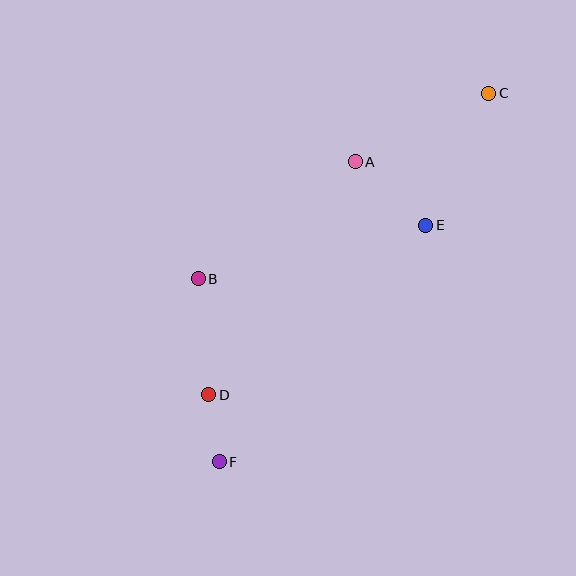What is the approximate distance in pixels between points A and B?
The distance between A and B is approximately 196 pixels.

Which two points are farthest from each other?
Points C and F are farthest from each other.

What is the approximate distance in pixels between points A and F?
The distance between A and F is approximately 329 pixels.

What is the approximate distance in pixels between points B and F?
The distance between B and F is approximately 184 pixels.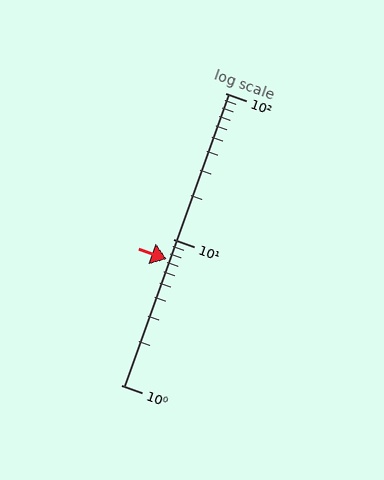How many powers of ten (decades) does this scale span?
The scale spans 2 decades, from 1 to 100.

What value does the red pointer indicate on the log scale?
The pointer indicates approximately 7.3.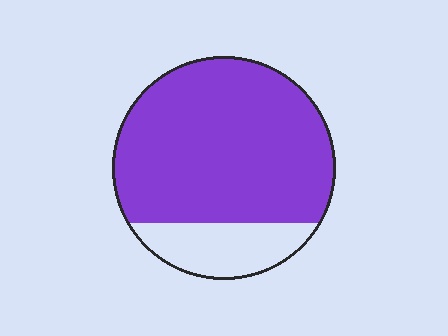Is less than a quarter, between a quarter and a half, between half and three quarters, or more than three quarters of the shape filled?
More than three quarters.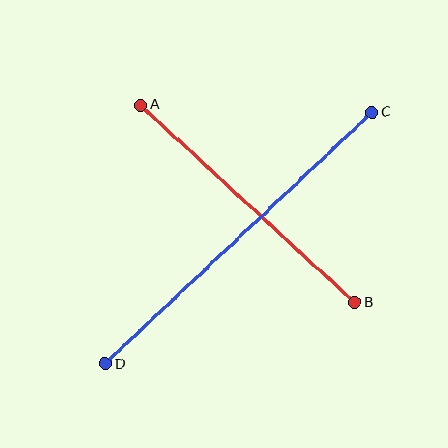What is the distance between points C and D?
The distance is approximately 367 pixels.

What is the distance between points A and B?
The distance is approximately 291 pixels.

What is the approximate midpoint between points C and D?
The midpoint is at approximately (239, 238) pixels.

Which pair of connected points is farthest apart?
Points C and D are farthest apart.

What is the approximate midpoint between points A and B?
The midpoint is at approximately (248, 204) pixels.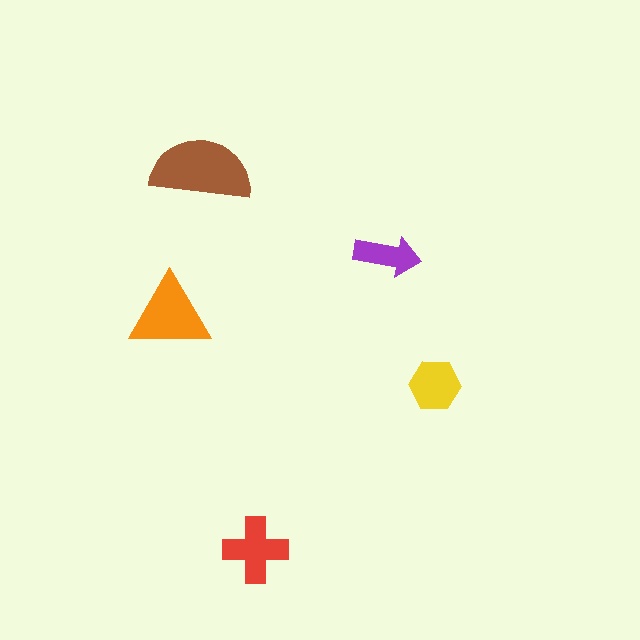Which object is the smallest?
The purple arrow.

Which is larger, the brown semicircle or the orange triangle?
The brown semicircle.